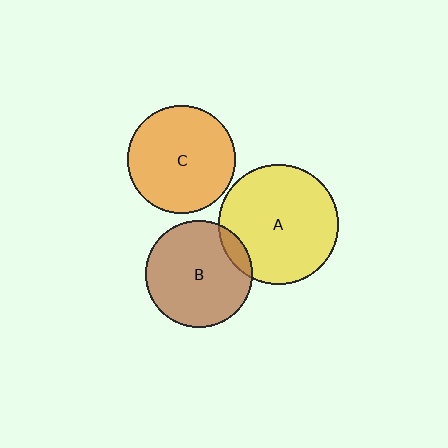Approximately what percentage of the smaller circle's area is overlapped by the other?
Approximately 10%.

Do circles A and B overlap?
Yes.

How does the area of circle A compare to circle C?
Approximately 1.2 times.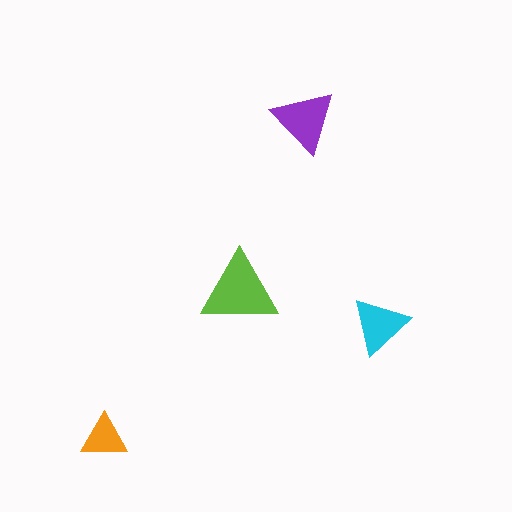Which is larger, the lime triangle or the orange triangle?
The lime one.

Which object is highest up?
The purple triangle is topmost.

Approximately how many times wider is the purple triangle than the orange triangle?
About 1.5 times wider.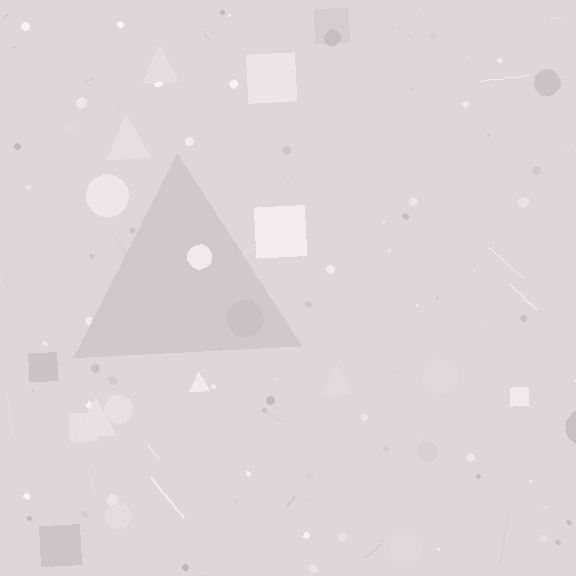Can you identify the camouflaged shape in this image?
The camouflaged shape is a triangle.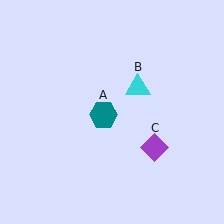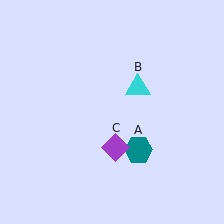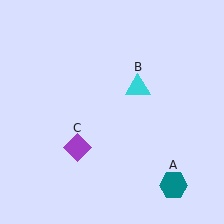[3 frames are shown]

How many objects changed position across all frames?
2 objects changed position: teal hexagon (object A), purple diamond (object C).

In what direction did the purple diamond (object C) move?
The purple diamond (object C) moved left.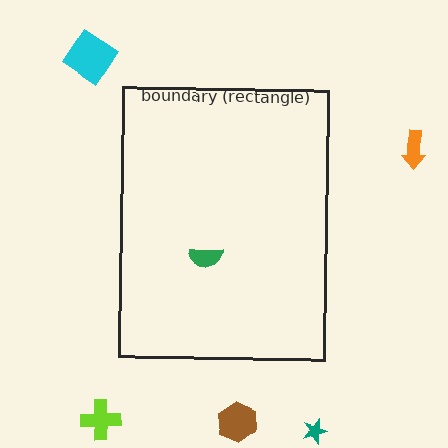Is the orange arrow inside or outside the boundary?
Outside.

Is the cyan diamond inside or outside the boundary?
Outside.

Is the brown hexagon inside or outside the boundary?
Outside.